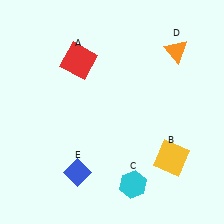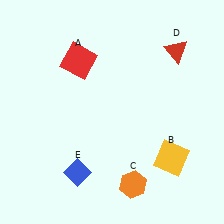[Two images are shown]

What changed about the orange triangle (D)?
In Image 1, D is orange. In Image 2, it changed to red.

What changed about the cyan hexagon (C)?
In Image 1, C is cyan. In Image 2, it changed to orange.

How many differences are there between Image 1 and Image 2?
There are 2 differences between the two images.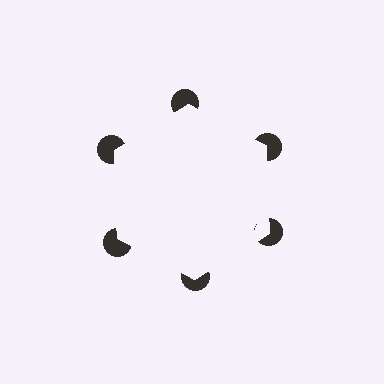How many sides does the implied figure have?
6 sides.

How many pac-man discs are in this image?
There are 6 — one at each vertex of the illusory hexagon.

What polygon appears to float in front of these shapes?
An illusory hexagon — its edges are inferred from the aligned wedge cuts in the pac-man discs, not physically drawn.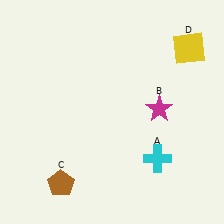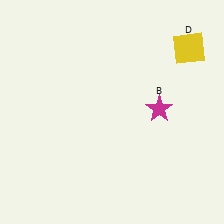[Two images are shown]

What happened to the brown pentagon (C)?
The brown pentagon (C) was removed in Image 2. It was in the bottom-left area of Image 1.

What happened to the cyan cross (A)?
The cyan cross (A) was removed in Image 2. It was in the bottom-right area of Image 1.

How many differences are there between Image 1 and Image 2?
There are 2 differences between the two images.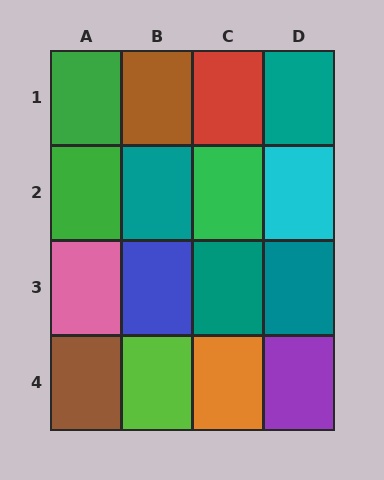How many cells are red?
1 cell is red.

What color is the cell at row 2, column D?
Cyan.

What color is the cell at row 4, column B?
Lime.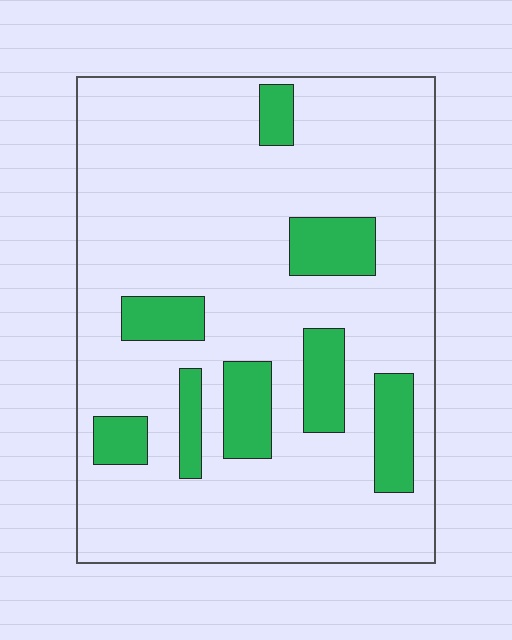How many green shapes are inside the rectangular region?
8.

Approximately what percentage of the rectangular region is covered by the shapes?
Approximately 15%.